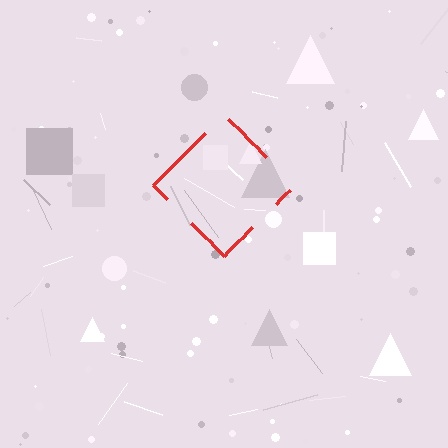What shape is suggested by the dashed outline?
The dashed outline suggests a diamond.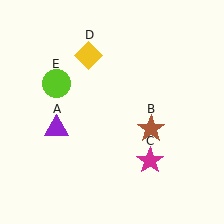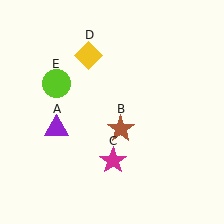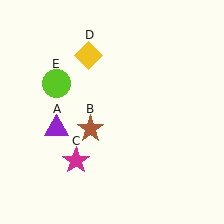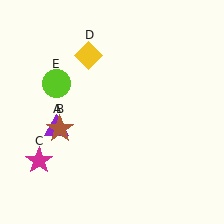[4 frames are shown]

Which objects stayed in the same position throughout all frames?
Purple triangle (object A) and yellow diamond (object D) and lime circle (object E) remained stationary.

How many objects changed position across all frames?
2 objects changed position: brown star (object B), magenta star (object C).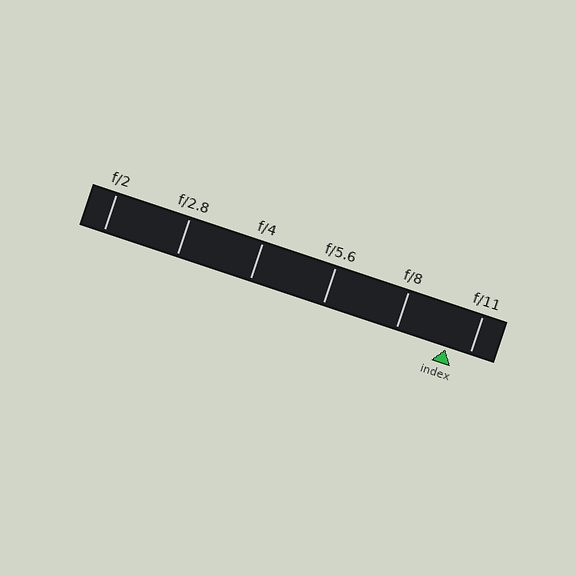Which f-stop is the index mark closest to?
The index mark is closest to f/11.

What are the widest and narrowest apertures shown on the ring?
The widest aperture shown is f/2 and the narrowest is f/11.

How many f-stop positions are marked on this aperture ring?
There are 6 f-stop positions marked.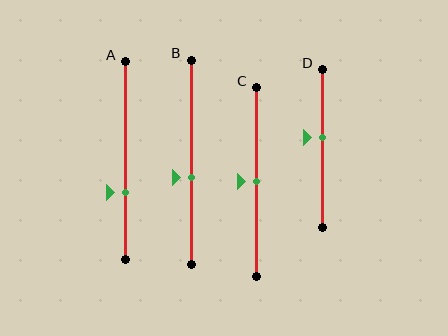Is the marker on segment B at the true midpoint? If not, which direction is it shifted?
No, the marker on segment B is shifted downward by about 8% of the segment length.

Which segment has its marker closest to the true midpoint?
Segment C has its marker closest to the true midpoint.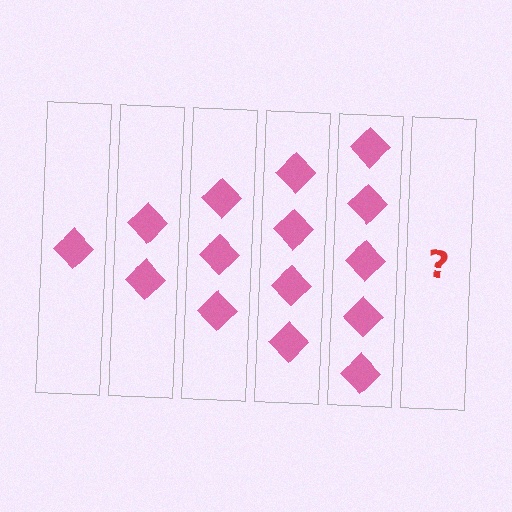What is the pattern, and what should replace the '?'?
The pattern is that each step adds one more diamond. The '?' should be 6 diamonds.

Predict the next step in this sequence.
The next step is 6 diamonds.